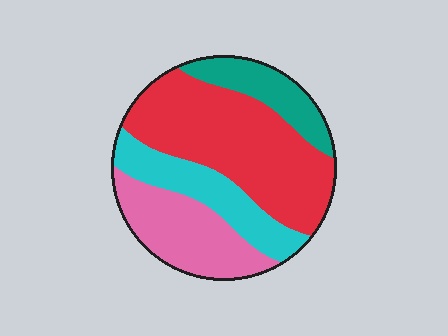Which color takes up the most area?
Red, at roughly 45%.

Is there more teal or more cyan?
Cyan.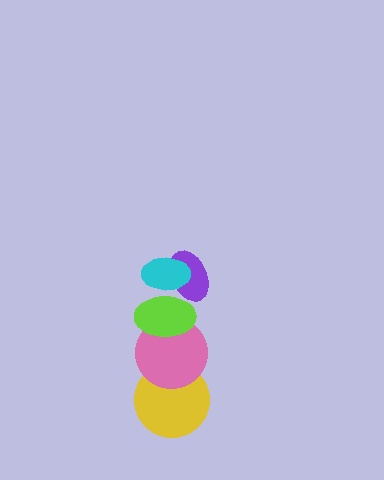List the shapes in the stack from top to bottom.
From top to bottom: the cyan ellipse, the purple ellipse, the lime ellipse, the pink circle, the yellow circle.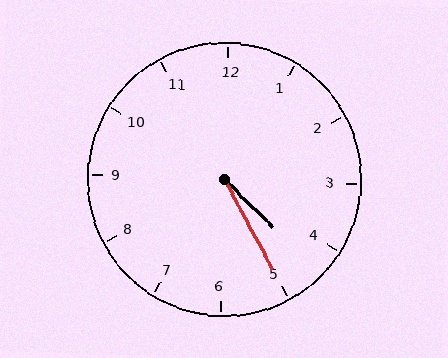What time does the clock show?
4:25.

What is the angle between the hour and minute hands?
Approximately 18 degrees.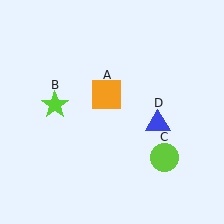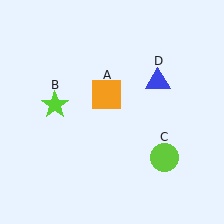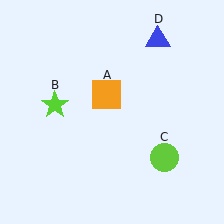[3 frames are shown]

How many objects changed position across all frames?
1 object changed position: blue triangle (object D).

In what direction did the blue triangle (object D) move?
The blue triangle (object D) moved up.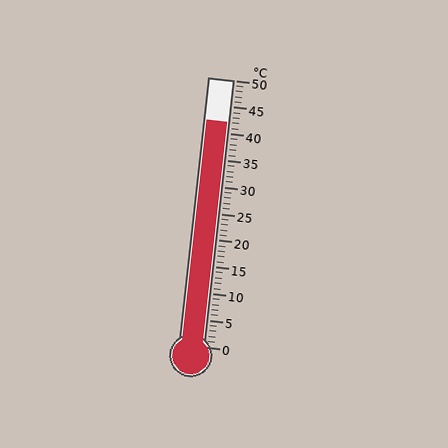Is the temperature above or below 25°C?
The temperature is above 25°C.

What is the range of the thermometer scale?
The thermometer scale ranges from 0°C to 50°C.